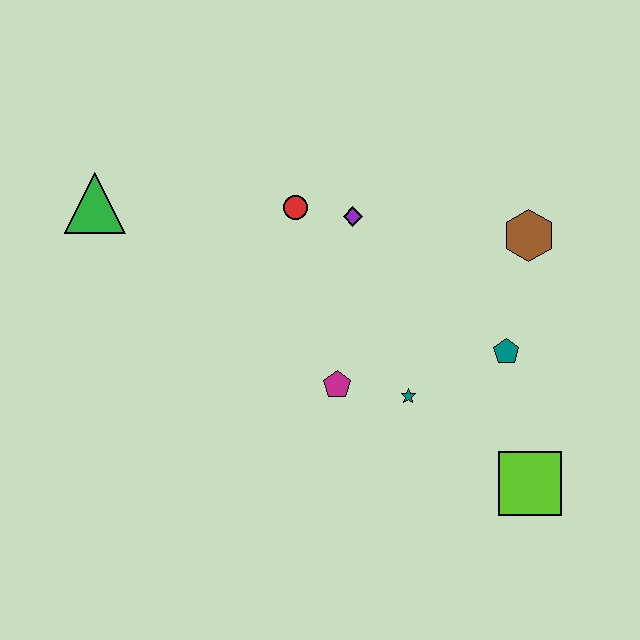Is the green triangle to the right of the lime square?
No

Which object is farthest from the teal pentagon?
The green triangle is farthest from the teal pentagon.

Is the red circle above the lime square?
Yes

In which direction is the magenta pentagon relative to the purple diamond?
The magenta pentagon is below the purple diamond.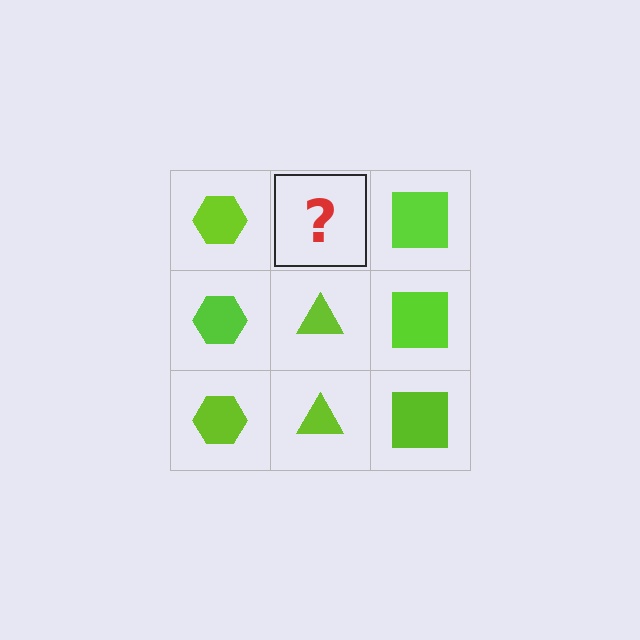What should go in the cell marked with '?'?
The missing cell should contain a lime triangle.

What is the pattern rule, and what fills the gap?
The rule is that each column has a consistent shape. The gap should be filled with a lime triangle.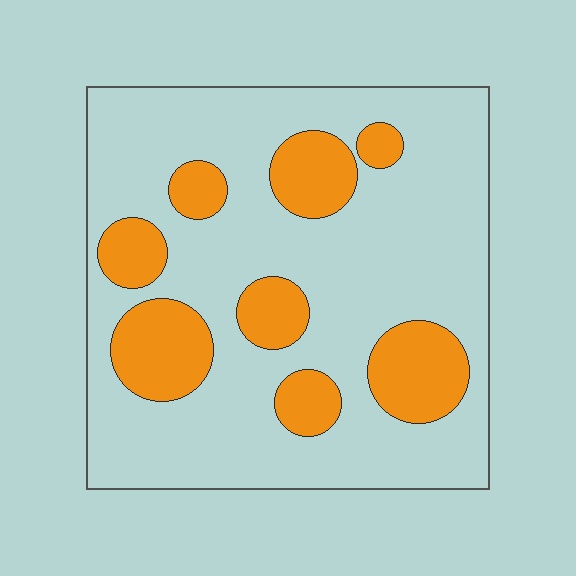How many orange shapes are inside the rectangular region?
8.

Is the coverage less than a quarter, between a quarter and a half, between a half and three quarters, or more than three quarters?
Less than a quarter.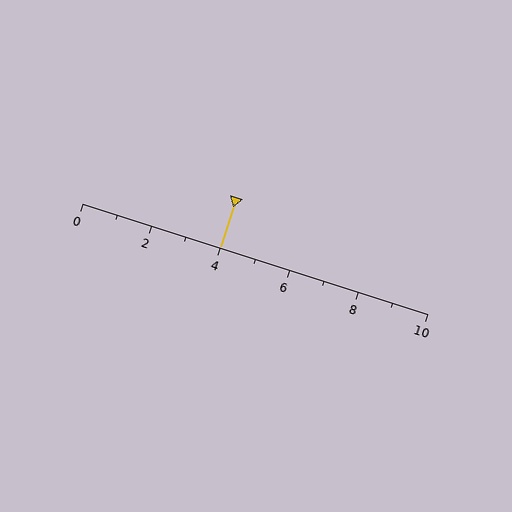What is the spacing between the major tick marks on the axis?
The major ticks are spaced 2 apart.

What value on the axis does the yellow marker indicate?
The marker indicates approximately 4.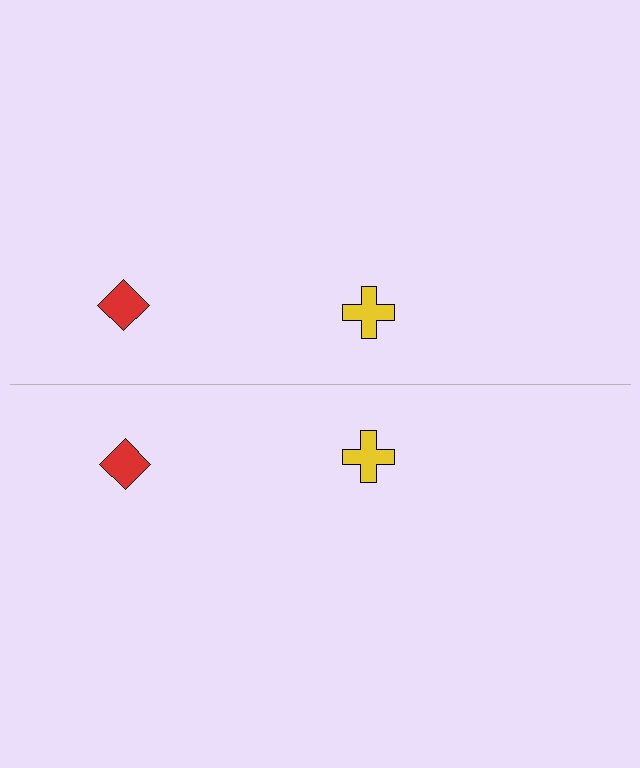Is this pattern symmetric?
Yes, this pattern has bilateral (reflection) symmetry.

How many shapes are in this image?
There are 4 shapes in this image.